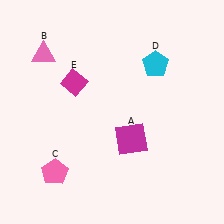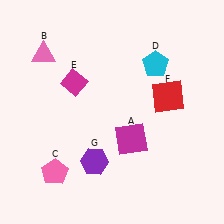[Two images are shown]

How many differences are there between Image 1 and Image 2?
There are 2 differences between the two images.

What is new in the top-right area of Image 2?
A red square (F) was added in the top-right area of Image 2.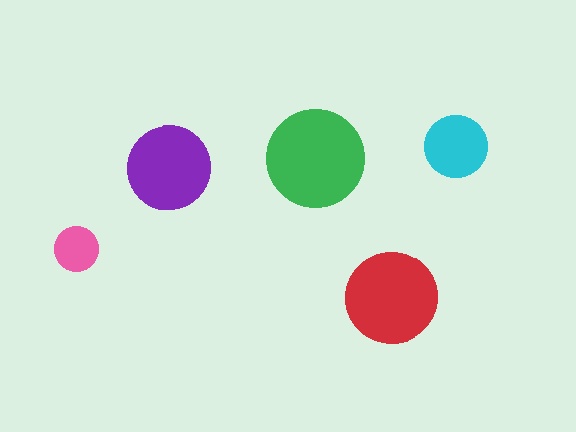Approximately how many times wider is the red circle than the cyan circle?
About 1.5 times wider.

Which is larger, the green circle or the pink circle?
The green one.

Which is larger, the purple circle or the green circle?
The green one.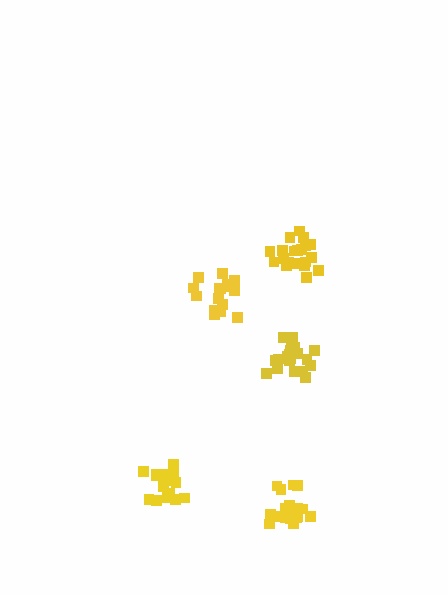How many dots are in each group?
Group 1: 21 dots, Group 2: 19 dots, Group 3: 20 dots, Group 4: 16 dots, Group 5: 16 dots (92 total).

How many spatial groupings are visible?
There are 5 spatial groupings.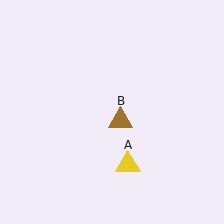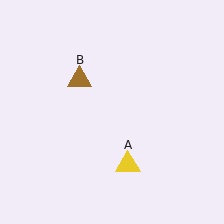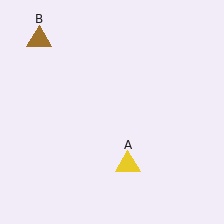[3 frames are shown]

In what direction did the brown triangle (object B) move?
The brown triangle (object B) moved up and to the left.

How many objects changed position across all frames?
1 object changed position: brown triangle (object B).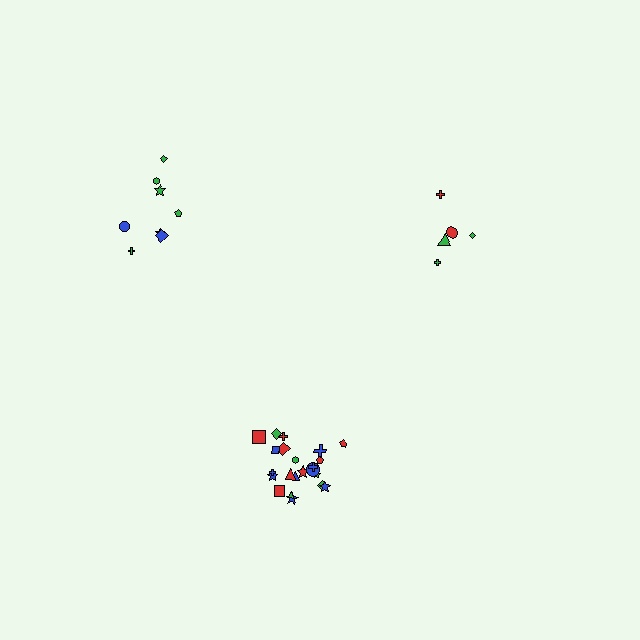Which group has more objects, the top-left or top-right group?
The top-left group.